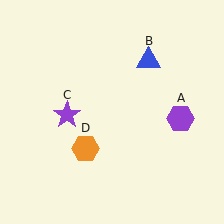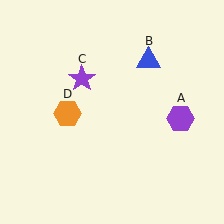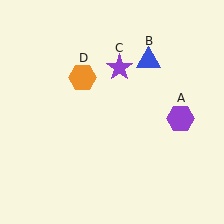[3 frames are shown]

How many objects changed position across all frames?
2 objects changed position: purple star (object C), orange hexagon (object D).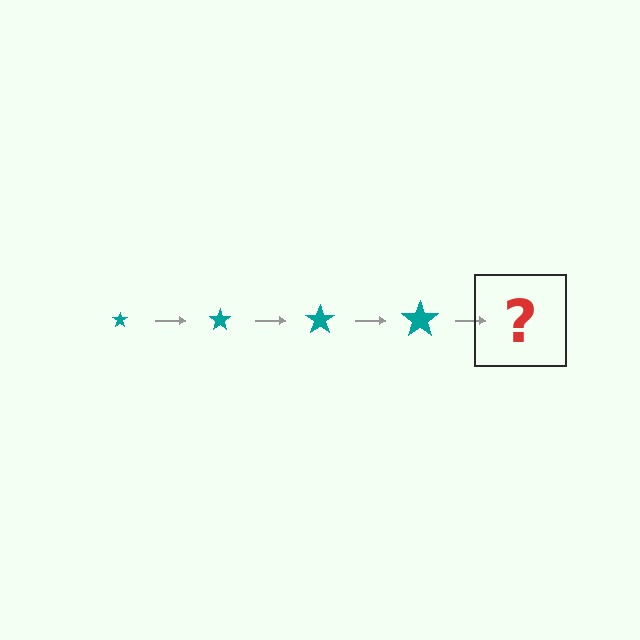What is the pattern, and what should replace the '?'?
The pattern is that the star gets progressively larger each step. The '?' should be a teal star, larger than the previous one.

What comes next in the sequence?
The next element should be a teal star, larger than the previous one.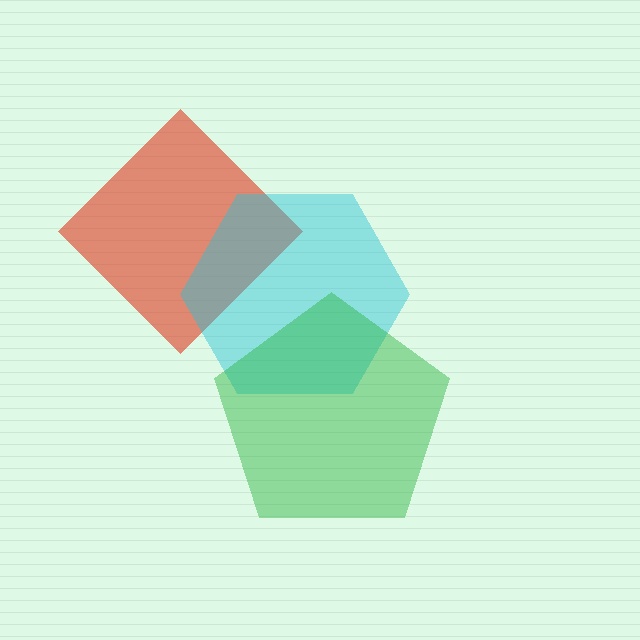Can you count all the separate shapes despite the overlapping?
Yes, there are 3 separate shapes.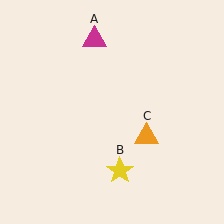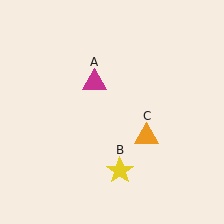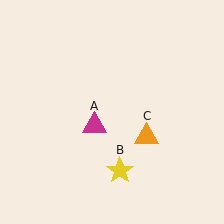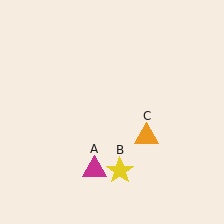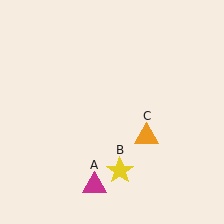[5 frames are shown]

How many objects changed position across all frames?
1 object changed position: magenta triangle (object A).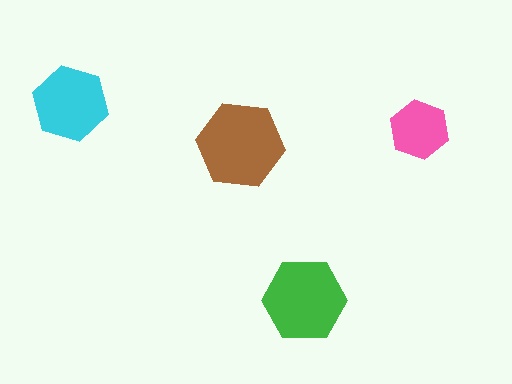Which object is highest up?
The cyan hexagon is topmost.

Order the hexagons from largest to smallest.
the brown one, the green one, the cyan one, the pink one.